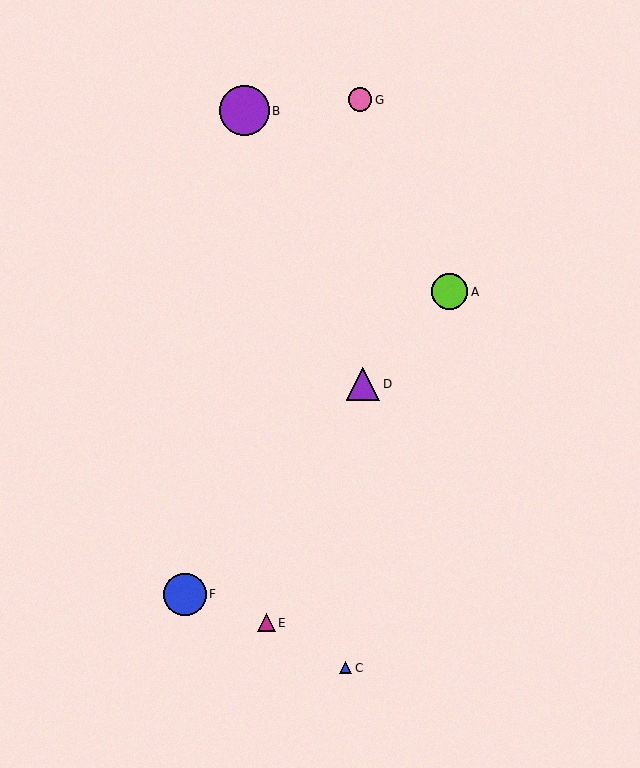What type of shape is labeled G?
Shape G is a pink circle.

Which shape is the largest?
The purple circle (labeled B) is the largest.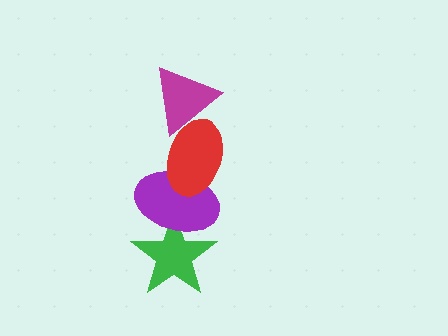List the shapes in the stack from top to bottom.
From top to bottom: the magenta triangle, the red ellipse, the purple ellipse, the green star.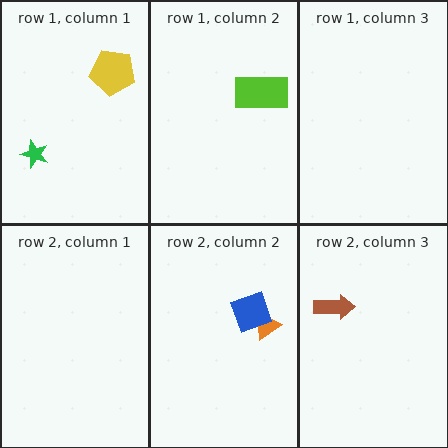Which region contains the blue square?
The row 2, column 2 region.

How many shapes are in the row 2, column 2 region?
2.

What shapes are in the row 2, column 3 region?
The brown arrow.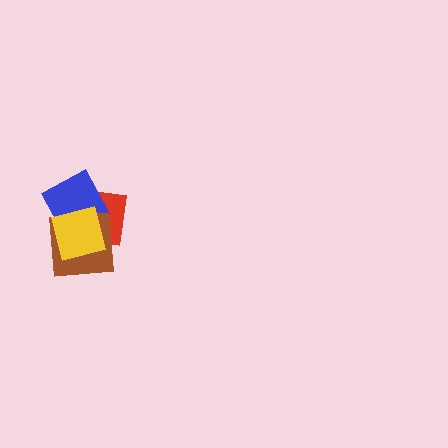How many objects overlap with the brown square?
3 objects overlap with the brown square.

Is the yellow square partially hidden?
No, no other shape covers it.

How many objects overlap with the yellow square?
3 objects overlap with the yellow square.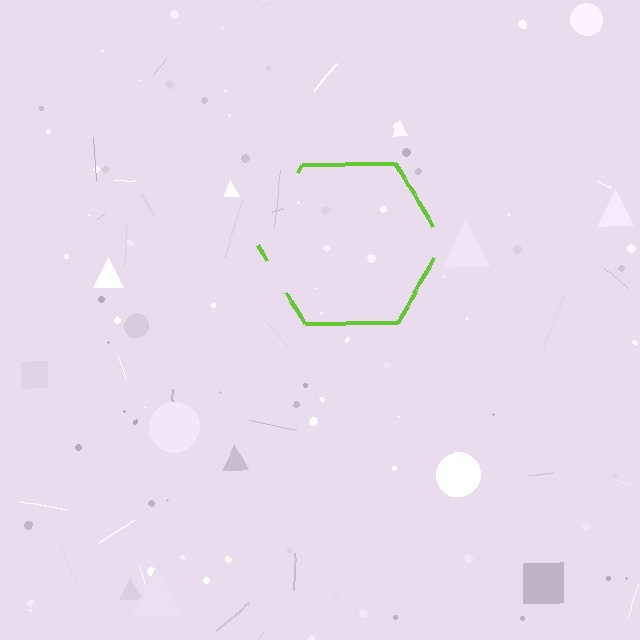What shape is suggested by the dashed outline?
The dashed outline suggests a hexagon.